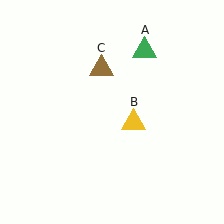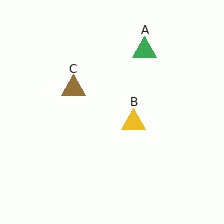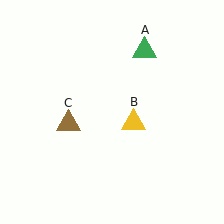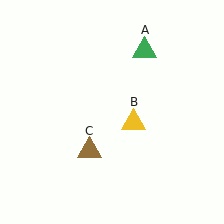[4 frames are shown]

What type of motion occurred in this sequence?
The brown triangle (object C) rotated counterclockwise around the center of the scene.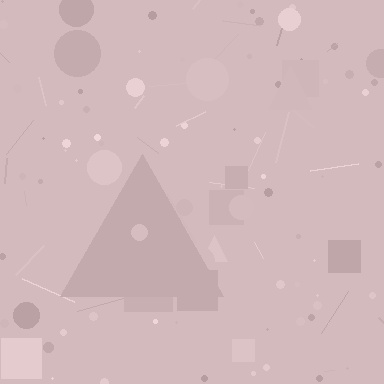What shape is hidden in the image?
A triangle is hidden in the image.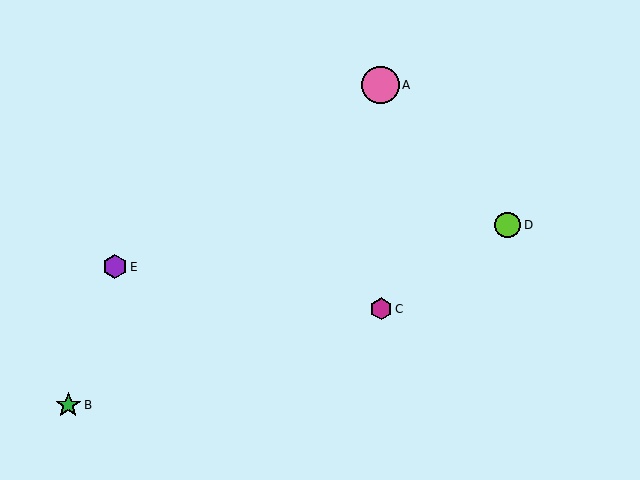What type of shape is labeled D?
Shape D is a lime circle.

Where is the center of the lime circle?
The center of the lime circle is at (508, 225).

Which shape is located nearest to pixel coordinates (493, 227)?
The lime circle (labeled D) at (508, 225) is nearest to that location.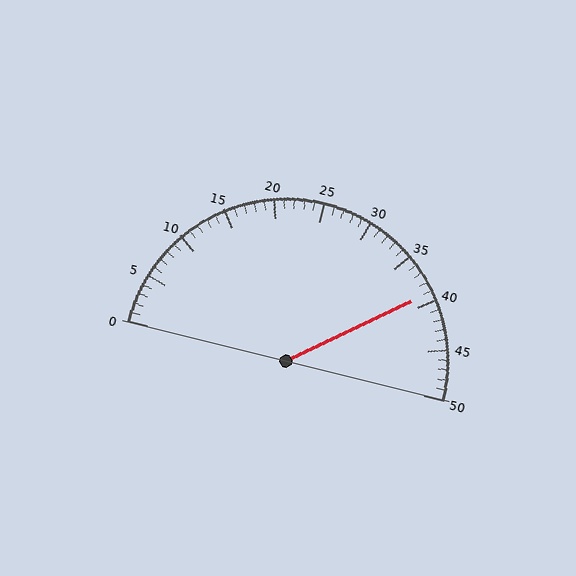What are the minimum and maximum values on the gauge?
The gauge ranges from 0 to 50.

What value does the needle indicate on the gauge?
The needle indicates approximately 39.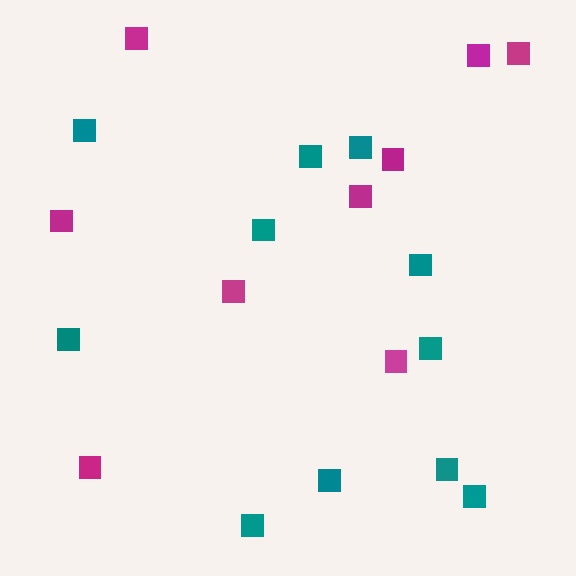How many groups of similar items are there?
There are 2 groups: one group of magenta squares (9) and one group of teal squares (11).